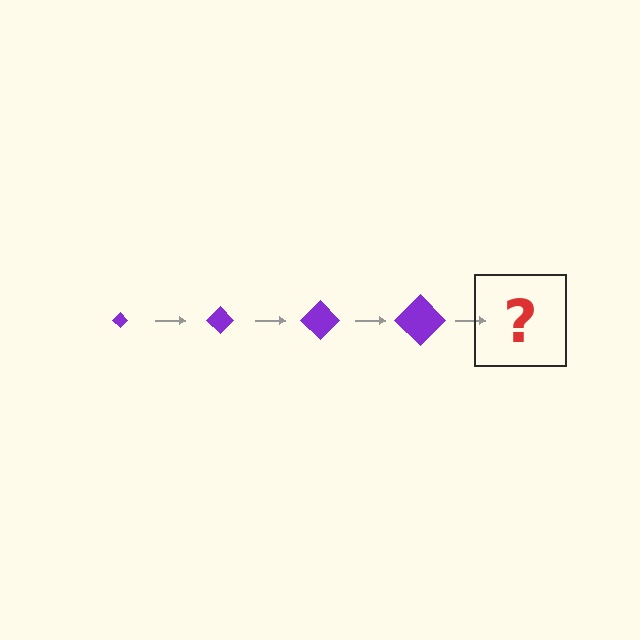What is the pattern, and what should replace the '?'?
The pattern is that the diamond gets progressively larger each step. The '?' should be a purple diamond, larger than the previous one.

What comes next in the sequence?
The next element should be a purple diamond, larger than the previous one.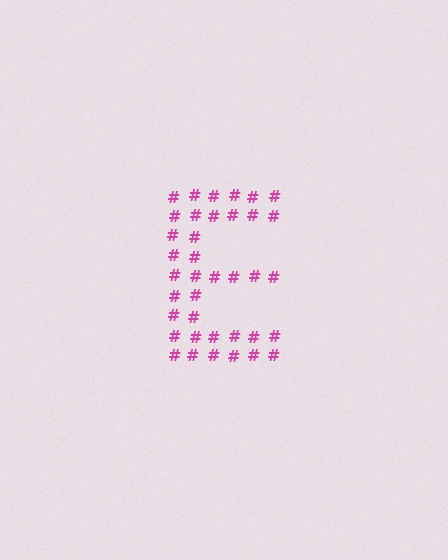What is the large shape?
The large shape is the letter E.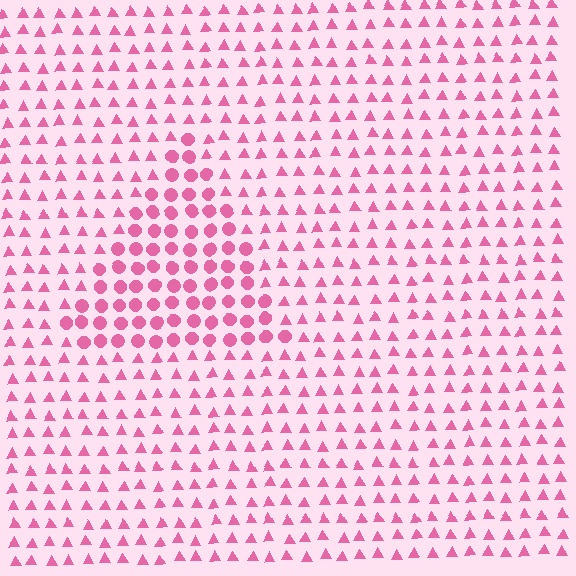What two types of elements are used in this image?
The image uses circles inside the triangle region and triangles outside it.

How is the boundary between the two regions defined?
The boundary is defined by a change in element shape: circles inside vs. triangles outside. All elements share the same color and spacing.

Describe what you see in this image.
The image is filled with small pink elements arranged in a uniform grid. A triangle-shaped region contains circles, while the surrounding area contains triangles. The boundary is defined purely by the change in element shape.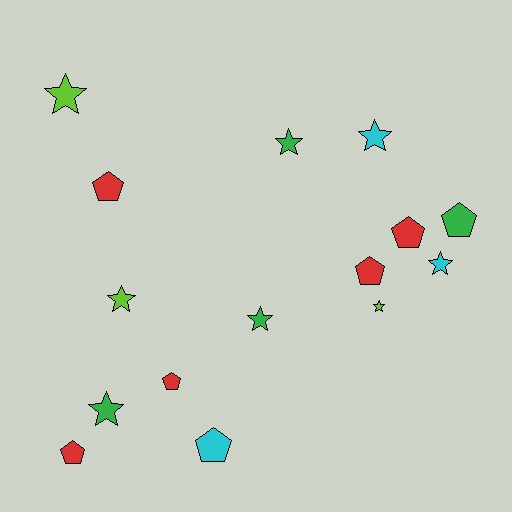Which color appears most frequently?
Red, with 5 objects.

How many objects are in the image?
There are 15 objects.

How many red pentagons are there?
There are 5 red pentagons.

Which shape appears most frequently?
Star, with 8 objects.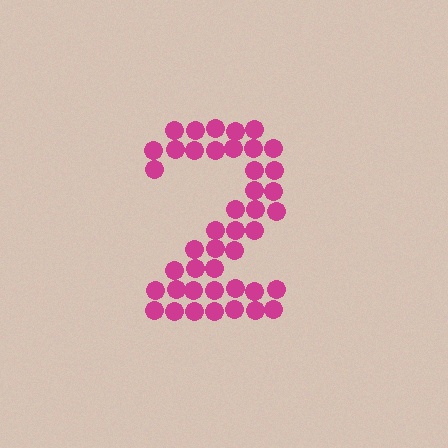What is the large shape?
The large shape is the digit 2.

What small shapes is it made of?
It is made of small circles.